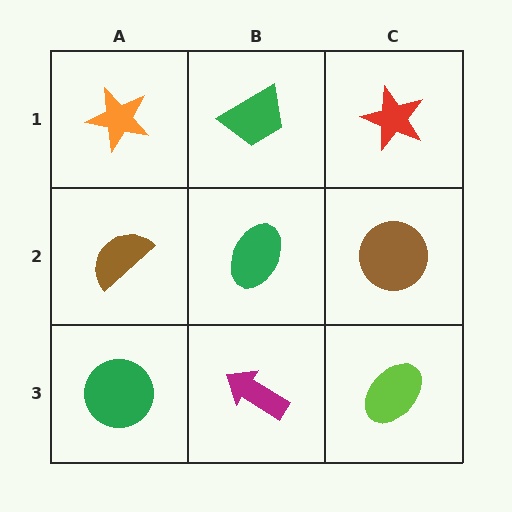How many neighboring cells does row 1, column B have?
3.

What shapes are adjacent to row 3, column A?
A brown semicircle (row 2, column A), a magenta arrow (row 3, column B).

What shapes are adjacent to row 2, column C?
A red star (row 1, column C), a lime ellipse (row 3, column C), a green ellipse (row 2, column B).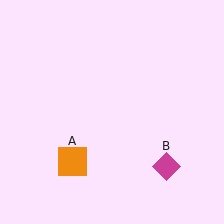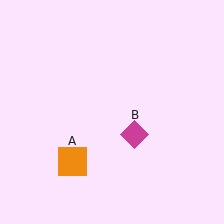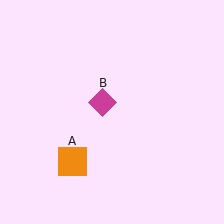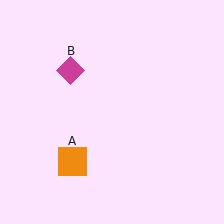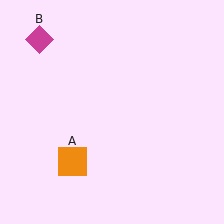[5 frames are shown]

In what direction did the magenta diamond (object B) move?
The magenta diamond (object B) moved up and to the left.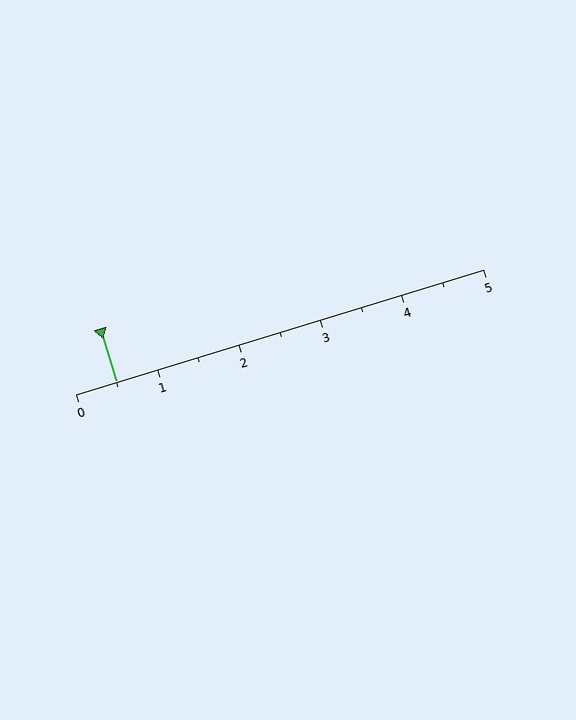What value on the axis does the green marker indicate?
The marker indicates approximately 0.5.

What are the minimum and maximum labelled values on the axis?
The axis runs from 0 to 5.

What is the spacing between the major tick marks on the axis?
The major ticks are spaced 1 apart.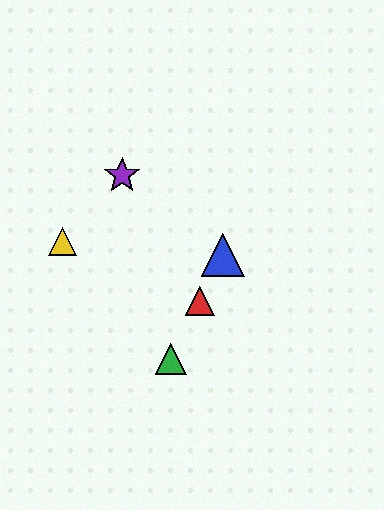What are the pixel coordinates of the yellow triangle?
The yellow triangle is at (62, 241).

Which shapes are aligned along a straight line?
The red triangle, the blue triangle, the green triangle are aligned along a straight line.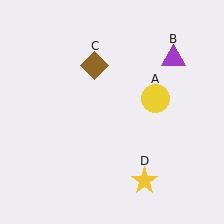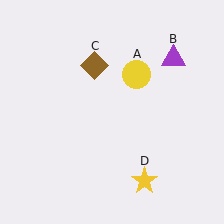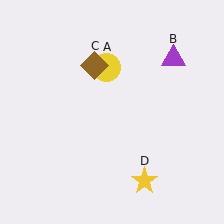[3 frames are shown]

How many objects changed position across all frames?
1 object changed position: yellow circle (object A).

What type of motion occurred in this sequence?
The yellow circle (object A) rotated counterclockwise around the center of the scene.